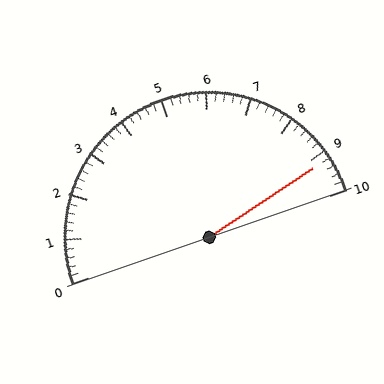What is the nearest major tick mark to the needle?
The nearest major tick mark is 9.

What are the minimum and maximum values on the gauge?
The gauge ranges from 0 to 10.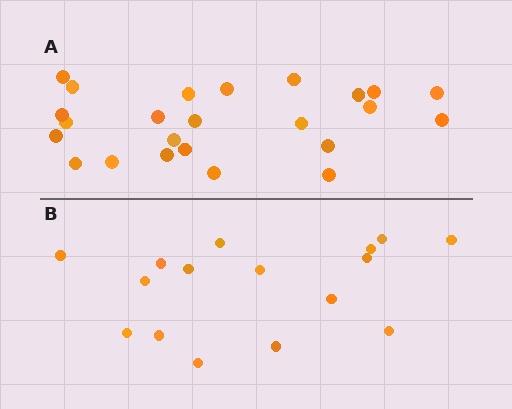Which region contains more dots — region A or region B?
Region A (the top region) has more dots.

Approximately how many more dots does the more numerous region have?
Region A has roughly 8 or so more dots than region B.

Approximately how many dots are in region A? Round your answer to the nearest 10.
About 20 dots. (The exact count is 24, which rounds to 20.)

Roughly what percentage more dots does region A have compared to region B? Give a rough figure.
About 50% more.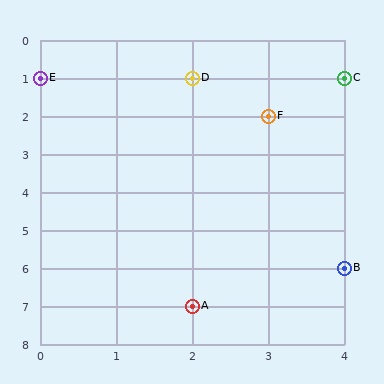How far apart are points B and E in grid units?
Points B and E are 4 columns and 5 rows apart (about 6.4 grid units diagonally).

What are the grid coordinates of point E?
Point E is at grid coordinates (0, 1).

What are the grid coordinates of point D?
Point D is at grid coordinates (2, 1).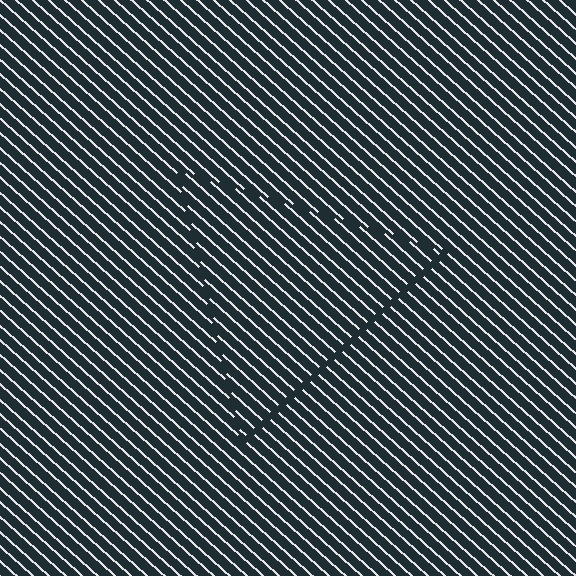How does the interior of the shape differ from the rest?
The interior of the shape contains the same grating, shifted by half a period — the contour is defined by the phase discontinuity where line-ends from the inner and outer gratings abut.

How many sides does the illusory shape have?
3 sides — the line-ends trace a triangle.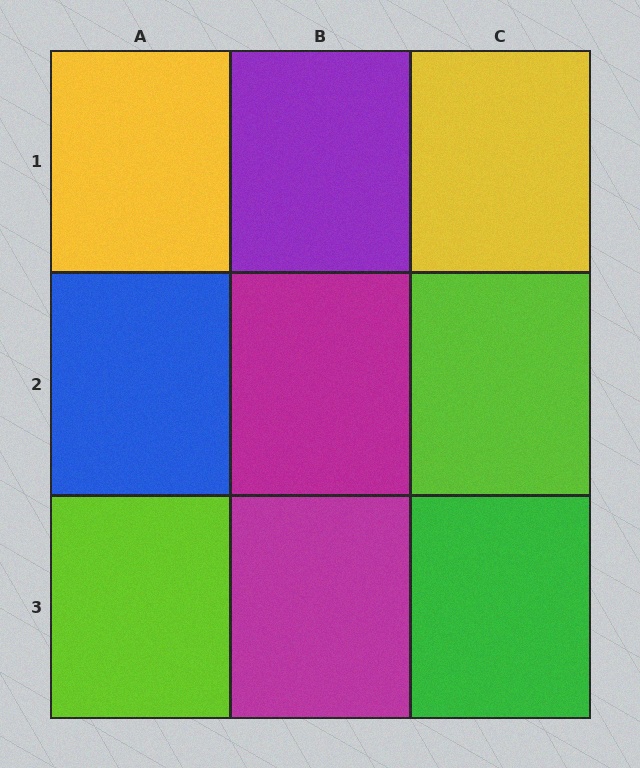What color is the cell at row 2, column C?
Lime.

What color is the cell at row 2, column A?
Blue.